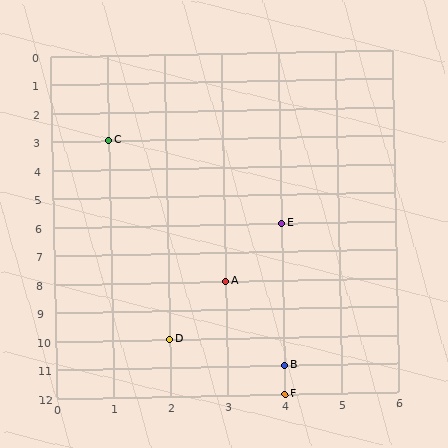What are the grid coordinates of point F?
Point F is at grid coordinates (4, 12).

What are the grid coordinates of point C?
Point C is at grid coordinates (1, 3).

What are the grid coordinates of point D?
Point D is at grid coordinates (2, 10).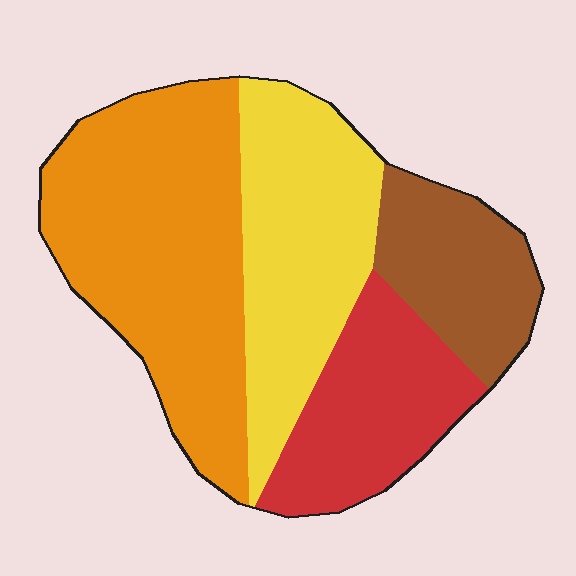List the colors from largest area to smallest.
From largest to smallest: orange, yellow, red, brown.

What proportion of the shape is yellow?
Yellow covers 27% of the shape.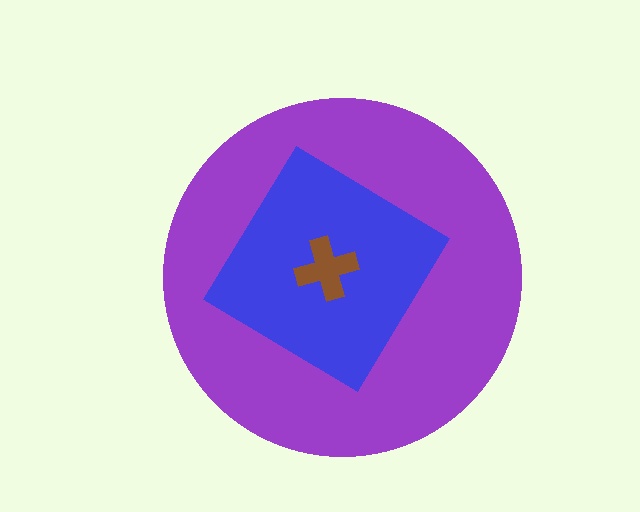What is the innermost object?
The brown cross.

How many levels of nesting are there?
3.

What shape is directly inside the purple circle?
The blue diamond.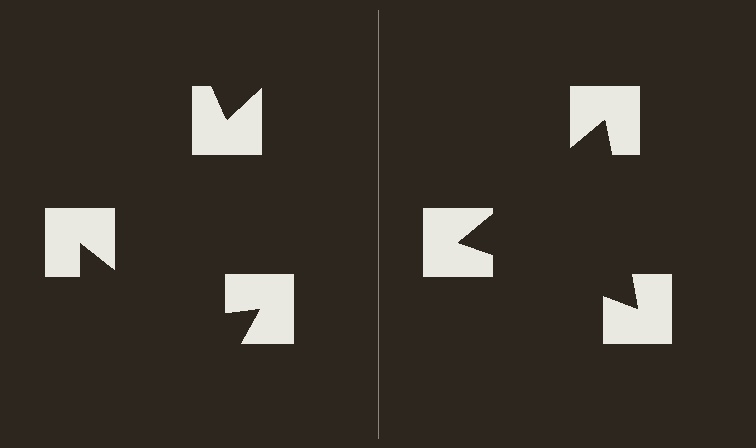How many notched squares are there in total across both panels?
6 — 3 on each side.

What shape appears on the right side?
An illusory triangle.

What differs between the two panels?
The notched squares are positioned identically on both sides; only the wedge orientations differ. On the right they align to a triangle; on the left they are misaligned.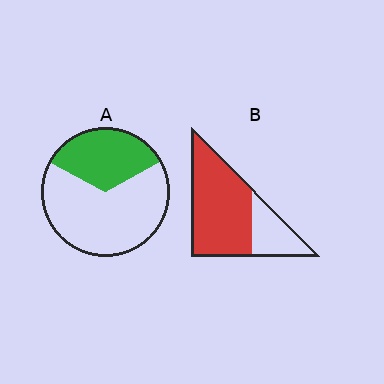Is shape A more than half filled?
No.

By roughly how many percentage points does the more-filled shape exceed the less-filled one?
By roughly 40 percentage points (B over A).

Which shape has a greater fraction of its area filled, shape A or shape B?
Shape B.